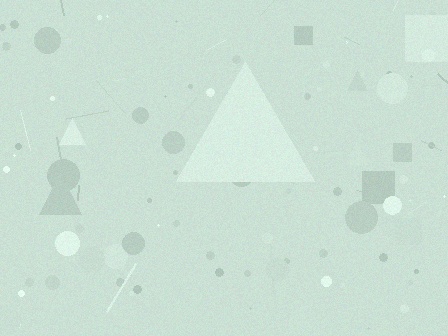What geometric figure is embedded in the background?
A triangle is embedded in the background.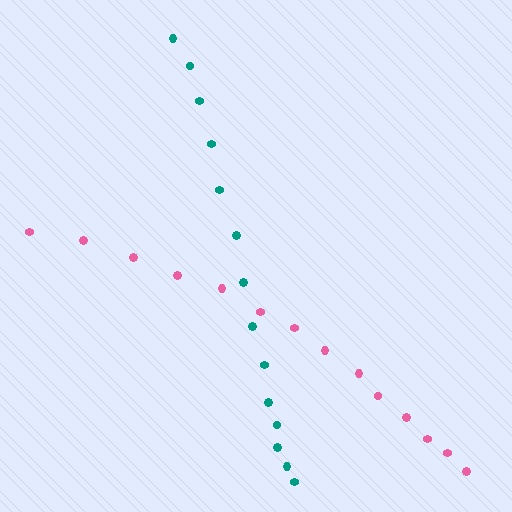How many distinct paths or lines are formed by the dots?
There are 2 distinct paths.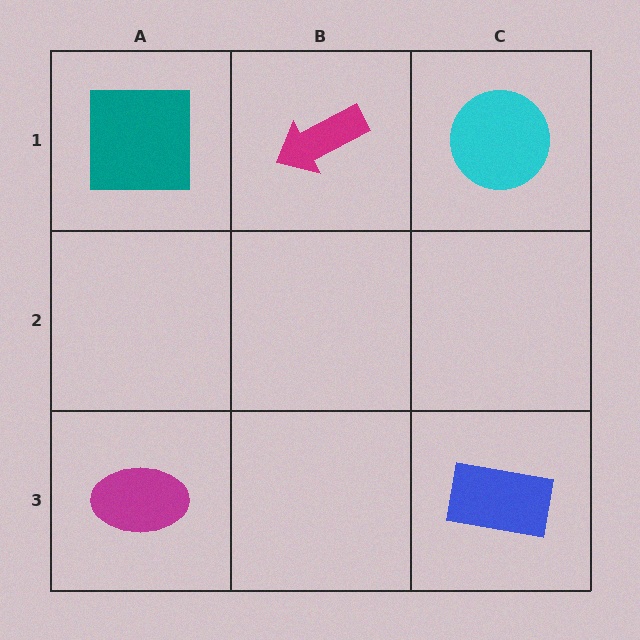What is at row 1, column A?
A teal square.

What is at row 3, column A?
A magenta ellipse.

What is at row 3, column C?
A blue rectangle.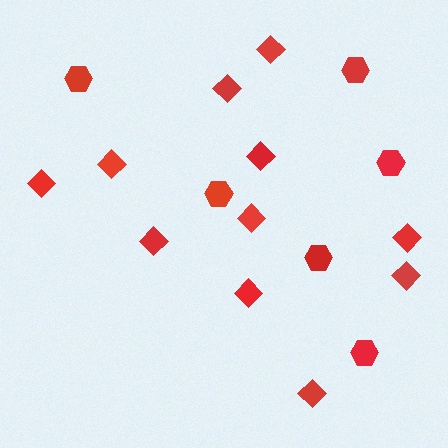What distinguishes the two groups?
There are 2 groups: one group of hexagons (6) and one group of diamonds (11).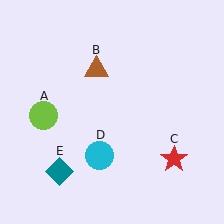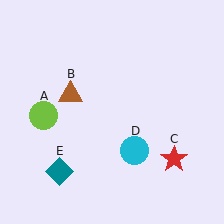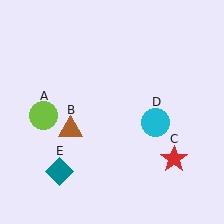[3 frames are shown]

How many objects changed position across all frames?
2 objects changed position: brown triangle (object B), cyan circle (object D).